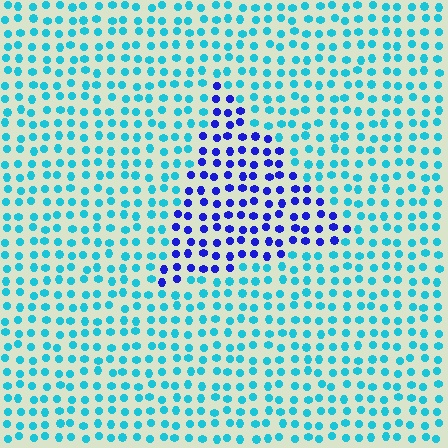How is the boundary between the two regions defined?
The boundary is defined purely by a slight shift in hue (about 54 degrees). Spacing, size, and orientation are identical on both sides.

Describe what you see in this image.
The image is filled with small cyan elements in a uniform arrangement. A triangle-shaped region is visible where the elements are tinted to a slightly different hue, forming a subtle color boundary.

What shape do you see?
I see a triangle.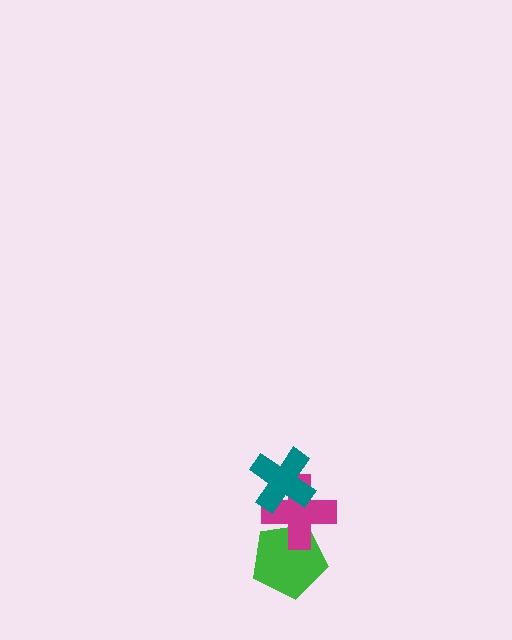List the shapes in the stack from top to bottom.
From top to bottom: the teal cross, the magenta cross, the green pentagon.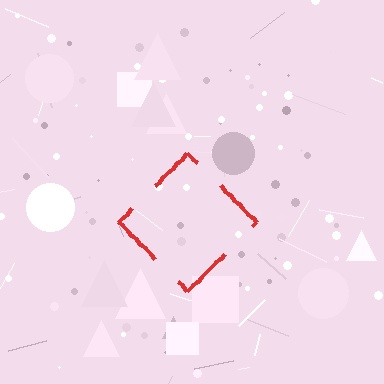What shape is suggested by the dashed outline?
The dashed outline suggests a diamond.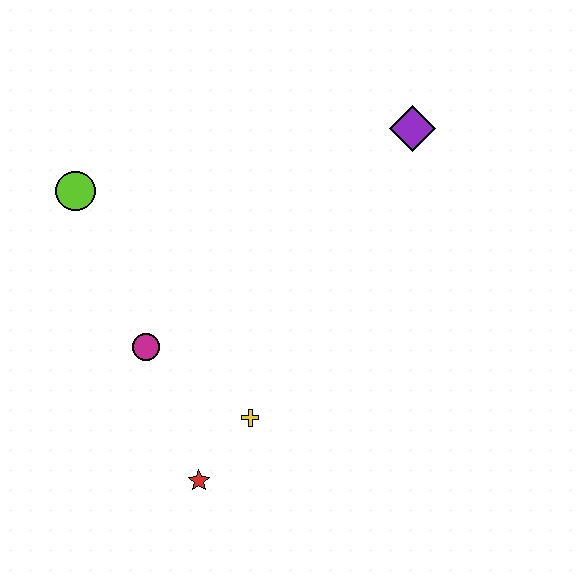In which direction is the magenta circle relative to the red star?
The magenta circle is above the red star.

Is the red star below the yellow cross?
Yes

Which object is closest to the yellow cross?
The red star is closest to the yellow cross.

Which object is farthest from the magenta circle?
The purple diamond is farthest from the magenta circle.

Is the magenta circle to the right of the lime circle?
Yes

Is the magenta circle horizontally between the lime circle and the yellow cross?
Yes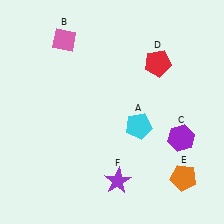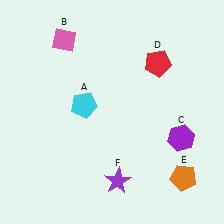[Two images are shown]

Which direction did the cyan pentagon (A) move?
The cyan pentagon (A) moved left.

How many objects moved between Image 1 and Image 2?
1 object moved between the two images.